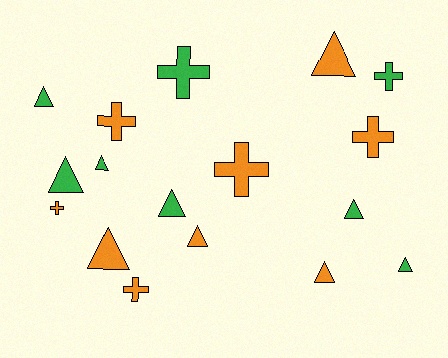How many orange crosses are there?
There are 5 orange crosses.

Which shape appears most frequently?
Triangle, with 10 objects.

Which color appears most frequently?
Orange, with 9 objects.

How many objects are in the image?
There are 17 objects.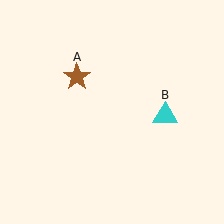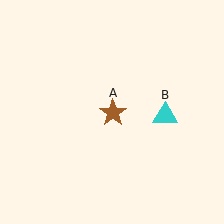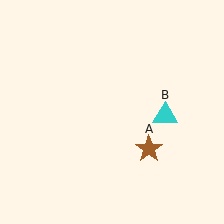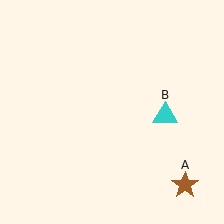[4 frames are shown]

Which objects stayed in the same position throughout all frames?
Cyan triangle (object B) remained stationary.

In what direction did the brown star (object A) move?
The brown star (object A) moved down and to the right.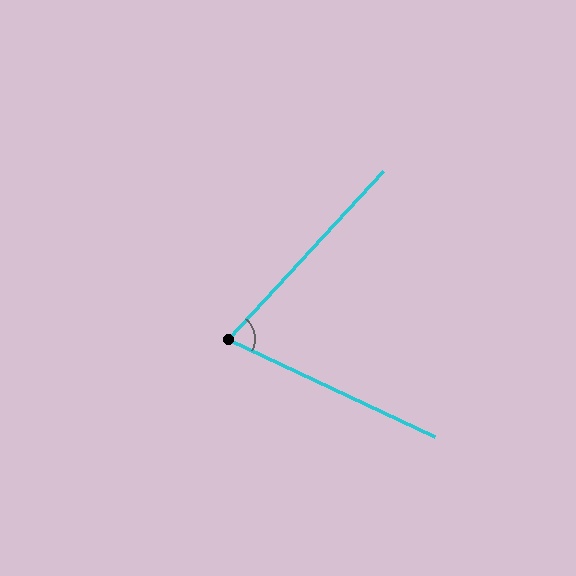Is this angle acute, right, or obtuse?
It is acute.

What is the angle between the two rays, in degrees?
Approximately 73 degrees.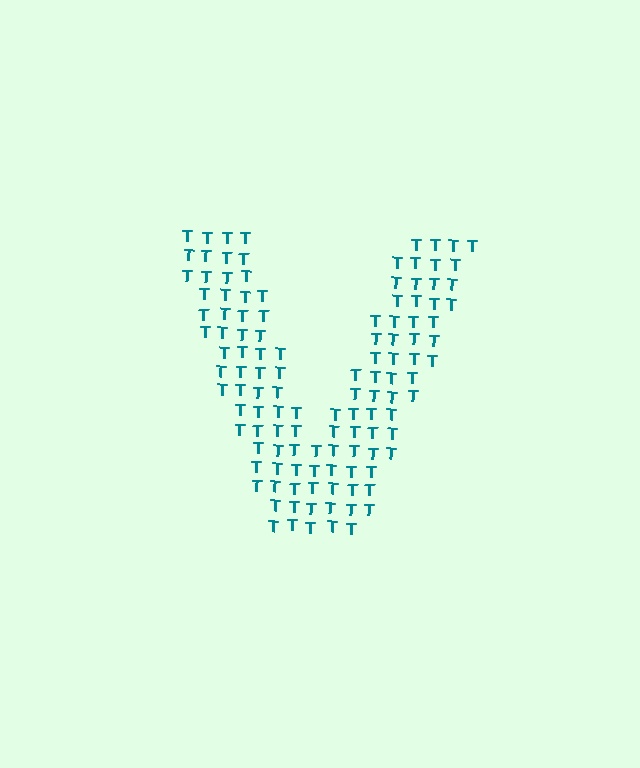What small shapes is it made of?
It is made of small letter T's.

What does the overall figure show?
The overall figure shows the letter V.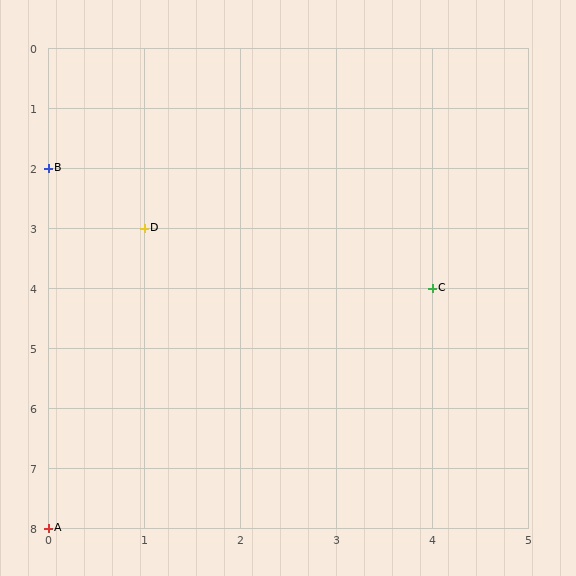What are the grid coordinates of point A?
Point A is at grid coordinates (0, 8).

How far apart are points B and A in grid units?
Points B and A are 6 rows apart.